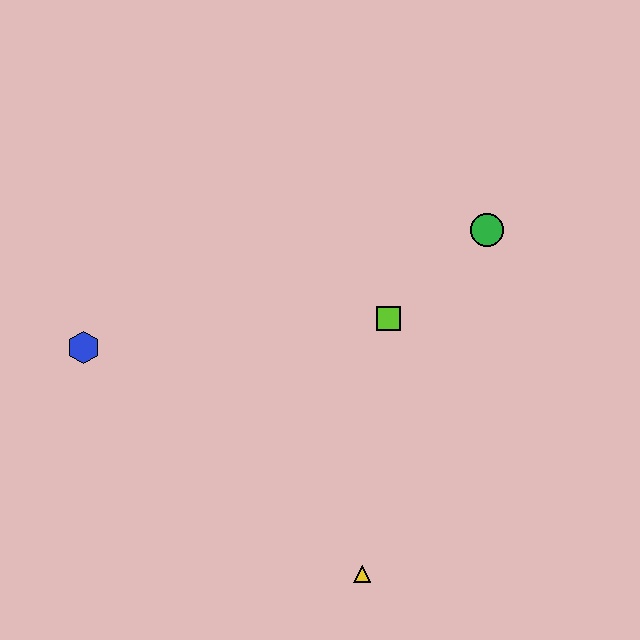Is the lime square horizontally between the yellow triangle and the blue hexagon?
No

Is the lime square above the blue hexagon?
Yes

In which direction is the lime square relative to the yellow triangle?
The lime square is above the yellow triangle.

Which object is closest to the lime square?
The green circle is closest to the lime square.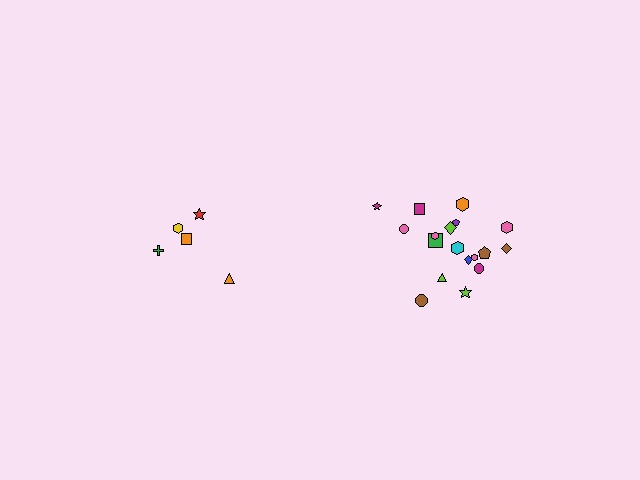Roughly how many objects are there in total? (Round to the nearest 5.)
Roughly 25 objects in total.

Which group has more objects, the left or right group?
The right group.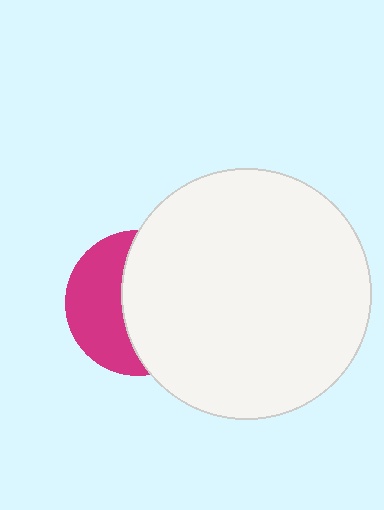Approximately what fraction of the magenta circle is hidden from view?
Roughly 58% of the magenta circle is hidden behind the white circle.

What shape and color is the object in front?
The object in front is a white circle.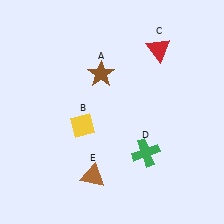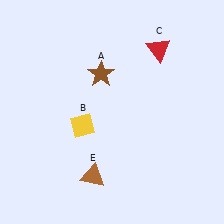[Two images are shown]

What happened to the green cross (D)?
The green cross (D) was removed in Image 2. It was in the bottom-right area of Image 1.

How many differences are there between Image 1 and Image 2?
There is 1 difference between the two images.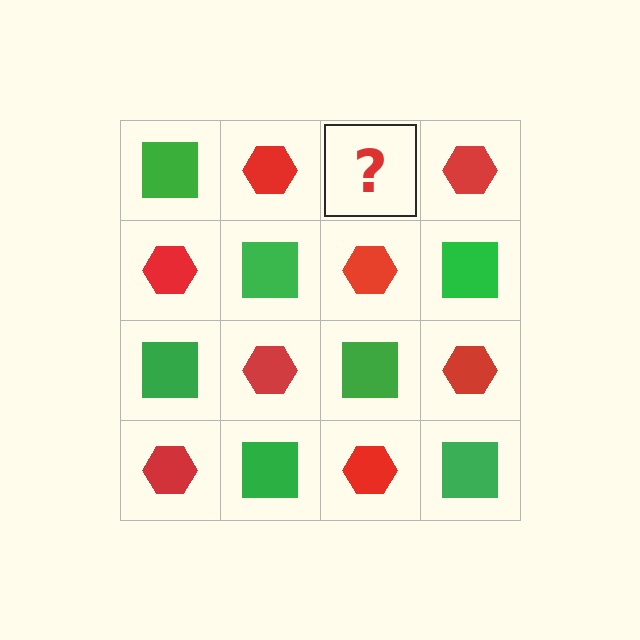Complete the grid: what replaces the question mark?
The question mark should be replaced with a green square.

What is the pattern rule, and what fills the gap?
The rule is that it alternates green square and red hexagon in a checkerboard pattern. The gap should be filled with a green square.